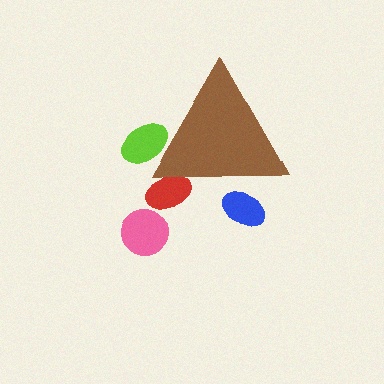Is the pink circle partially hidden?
No, the pink circle is fully visible.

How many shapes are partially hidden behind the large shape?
3 shapes are partially hidden.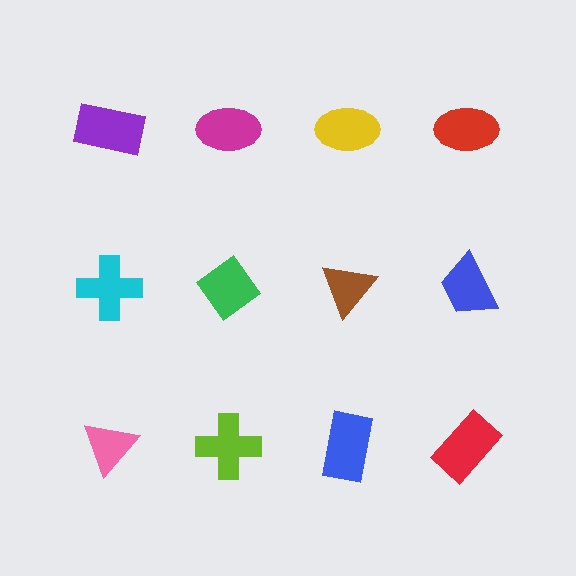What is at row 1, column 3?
A yellow ellipse.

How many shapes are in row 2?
4 shapes.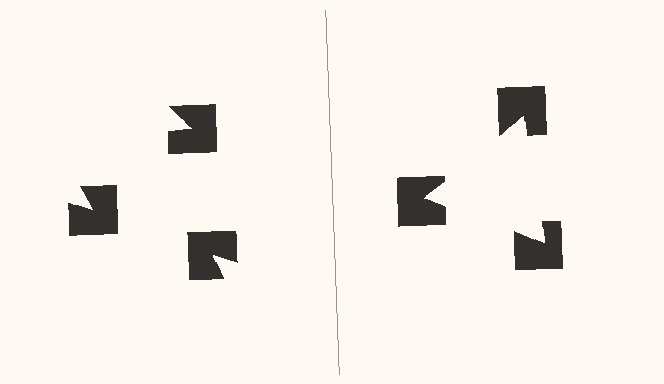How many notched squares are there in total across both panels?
6 — 3 on each side.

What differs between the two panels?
The notched squares are positioned identically on both sides; only the wedge orientations differ. On the right they align to a triangle; on the left they are misaligned.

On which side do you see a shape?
An illusory triangle appears on the right side. On the left side the wedge cuts are rotated, so no coherent shape forms.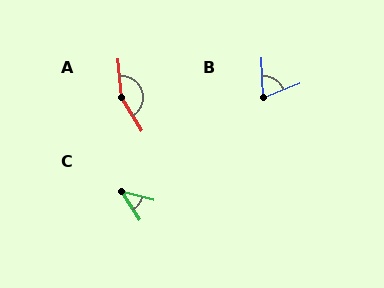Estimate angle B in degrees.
Approximately 72 degrees.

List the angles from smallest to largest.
C (42°), B (72°), A (153°).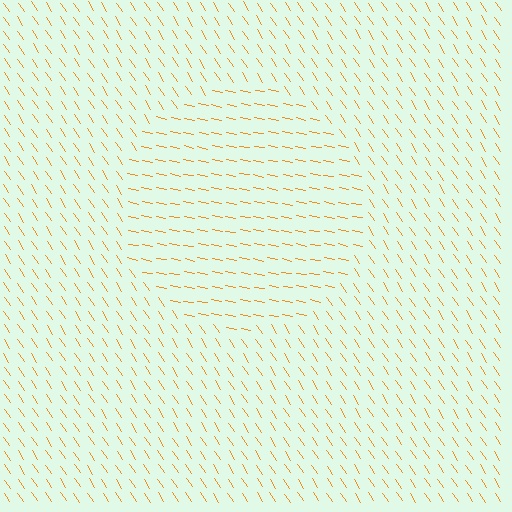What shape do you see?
I see a circle.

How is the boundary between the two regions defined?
The boundary is defined purely by a change in line orientation (approximately 45 degrees difference). All lines are the same color and thickness.